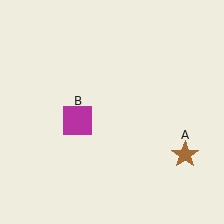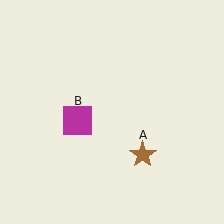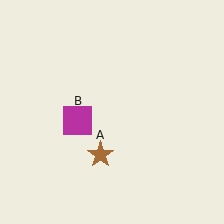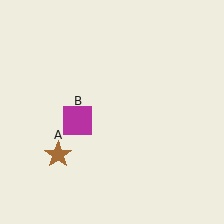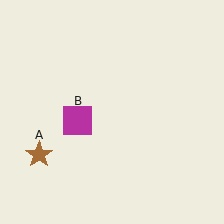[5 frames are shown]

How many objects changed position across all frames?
1 object changed position: brown star (object A).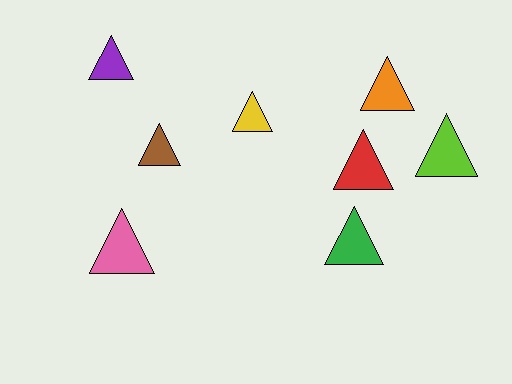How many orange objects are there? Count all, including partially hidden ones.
There is 1 orange object.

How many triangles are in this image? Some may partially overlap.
There are 8 triangles.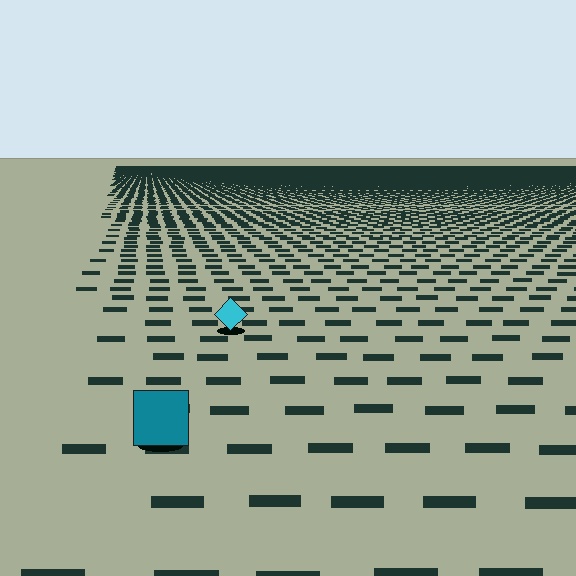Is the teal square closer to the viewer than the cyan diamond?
Yes. The teal square is closer — you can tell from the texture gradient: the ground texture is coarser near it.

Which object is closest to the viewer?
The teal square is closest. The texture marks near it are larger and more spread out.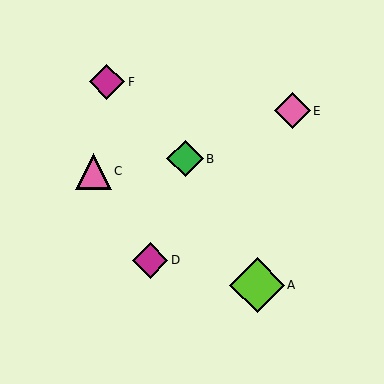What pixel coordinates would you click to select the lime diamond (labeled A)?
Click at (257, 285) to select the lime diamond A.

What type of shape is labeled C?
Shape C is a pink triangle.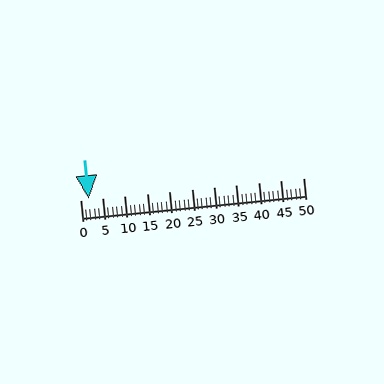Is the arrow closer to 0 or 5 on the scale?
The arrow is closer to 0.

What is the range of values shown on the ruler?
The ruler shows values from 0 to 50.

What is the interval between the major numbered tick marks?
The major tick marks are spaced 5 units apart.